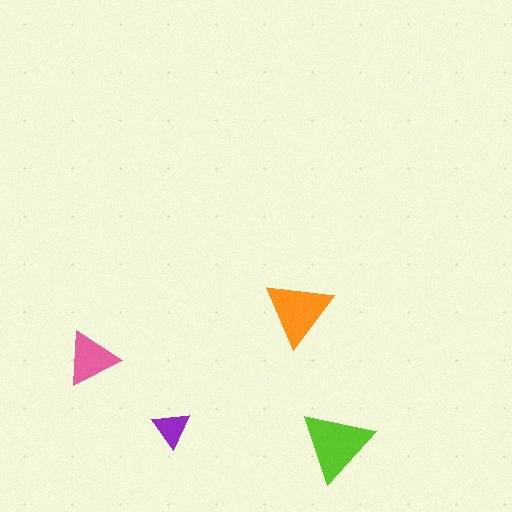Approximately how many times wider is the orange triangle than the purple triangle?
About 2 times wider.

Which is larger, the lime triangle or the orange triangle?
The lime one.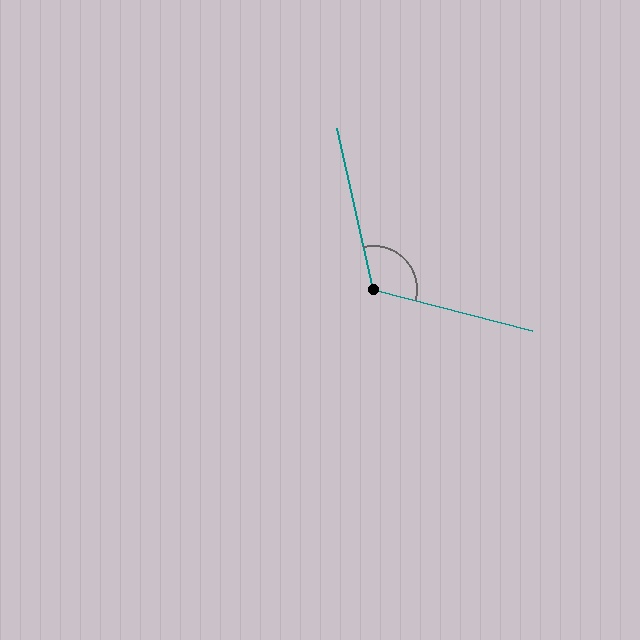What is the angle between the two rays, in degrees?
Approximately 117 degrees.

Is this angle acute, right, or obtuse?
It is obtuse.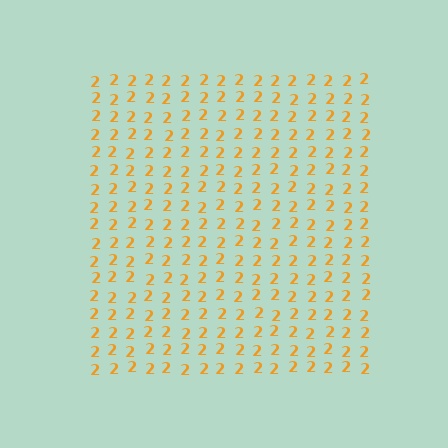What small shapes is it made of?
It is made of small digit 2's.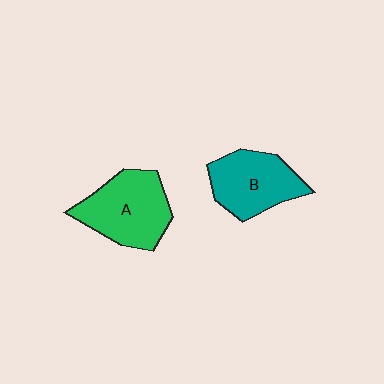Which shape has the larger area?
Shape A (green).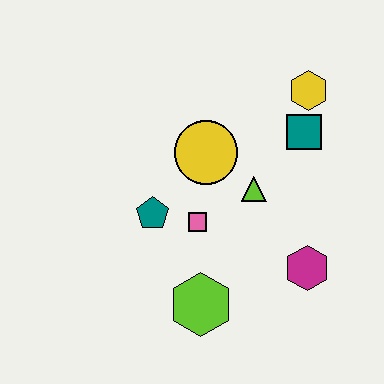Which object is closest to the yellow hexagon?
The teal square is closest to the yellow hexagon.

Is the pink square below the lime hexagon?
No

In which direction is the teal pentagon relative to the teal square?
The teal pentagon is to the left of the teal square.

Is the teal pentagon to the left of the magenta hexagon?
Yes